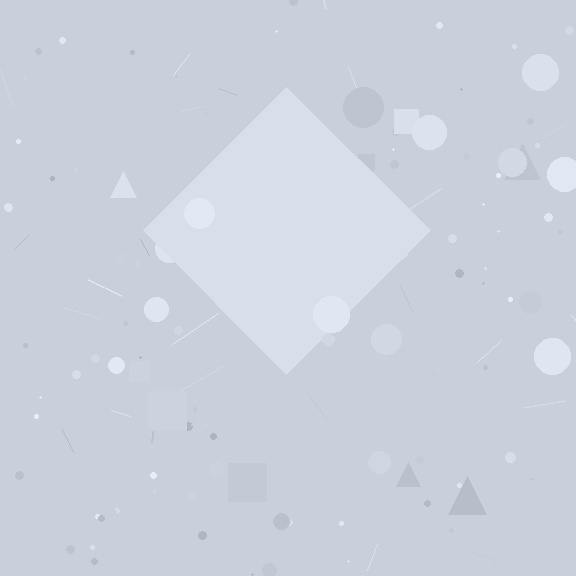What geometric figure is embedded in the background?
A diamond is embedded in the background.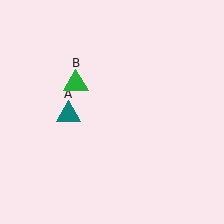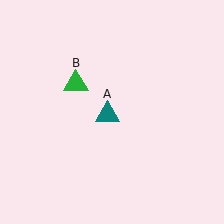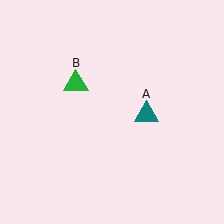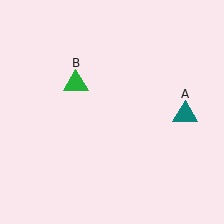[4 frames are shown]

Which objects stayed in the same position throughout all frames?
Green triangle (object B) remained stationary.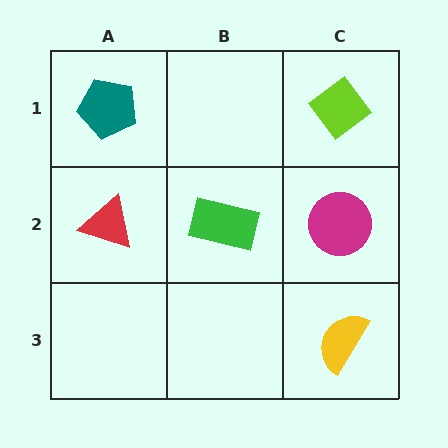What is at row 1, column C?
A lime diamond.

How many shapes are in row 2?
3 shapes.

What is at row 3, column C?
A yellow semicircle.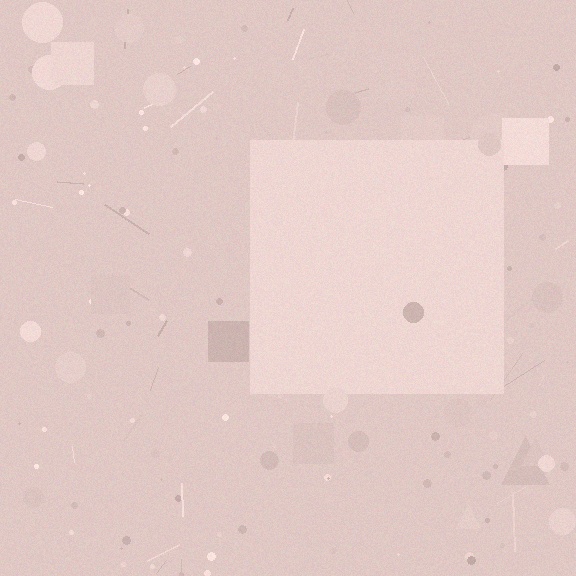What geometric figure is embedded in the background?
A square is embedded in the background.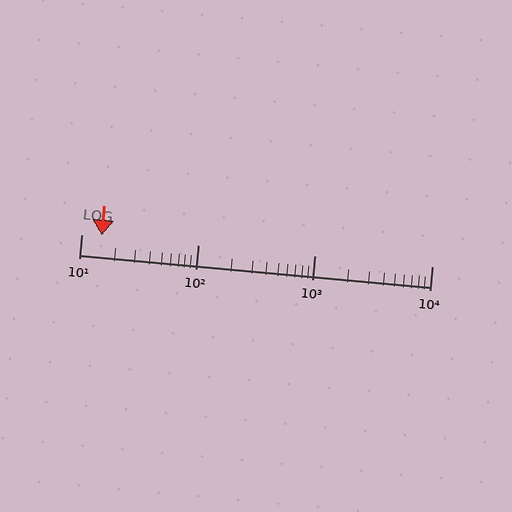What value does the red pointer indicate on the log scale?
The pointer indicates approximately 15.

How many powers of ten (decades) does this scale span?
The scale spans 3 decades, from 10 to 10000.